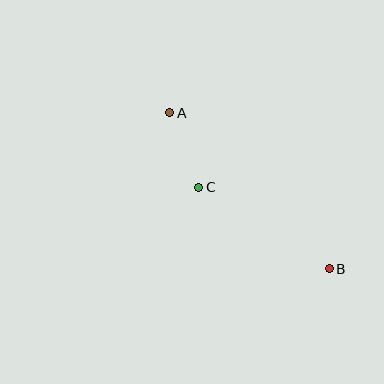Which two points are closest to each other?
Points A and C are closest to each other.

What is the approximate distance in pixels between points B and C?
The distance between B and C is approximately 154 pixels.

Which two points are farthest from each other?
Points A and B are farthest from each other.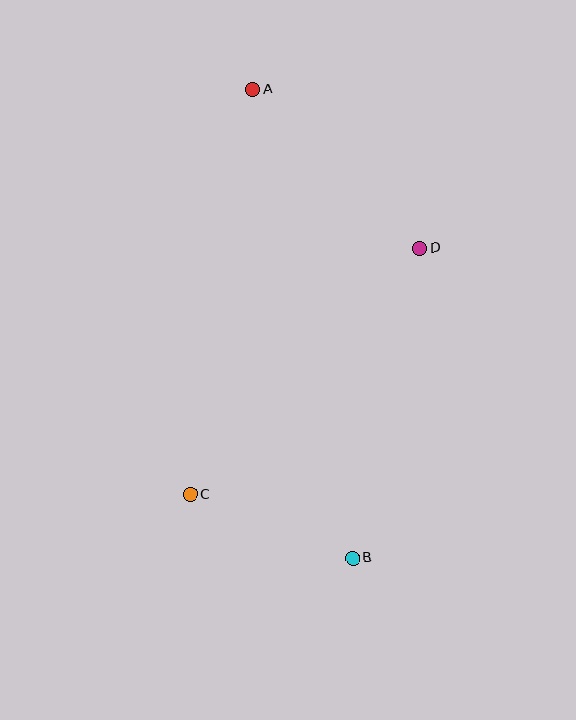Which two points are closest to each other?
Points B and C are closest to each other.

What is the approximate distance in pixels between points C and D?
The distance between C and D is approximately 336 pixels.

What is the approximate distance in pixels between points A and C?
The distance between A and C is approximately 410 pixels.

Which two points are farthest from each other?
Points A and B are farthest from each other.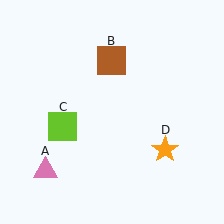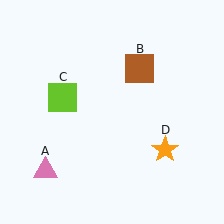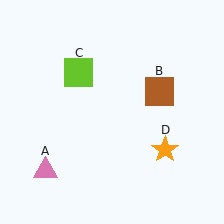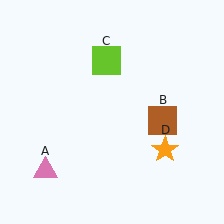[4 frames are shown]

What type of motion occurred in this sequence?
The brown square (object B), lime square (object C) rotated clockwise around the center of the scene.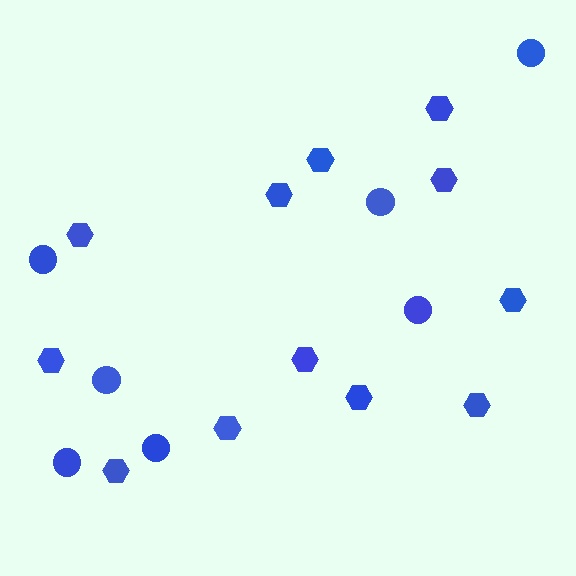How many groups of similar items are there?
There are 2 groups: one group of circles (7) and one group of hexagons (12).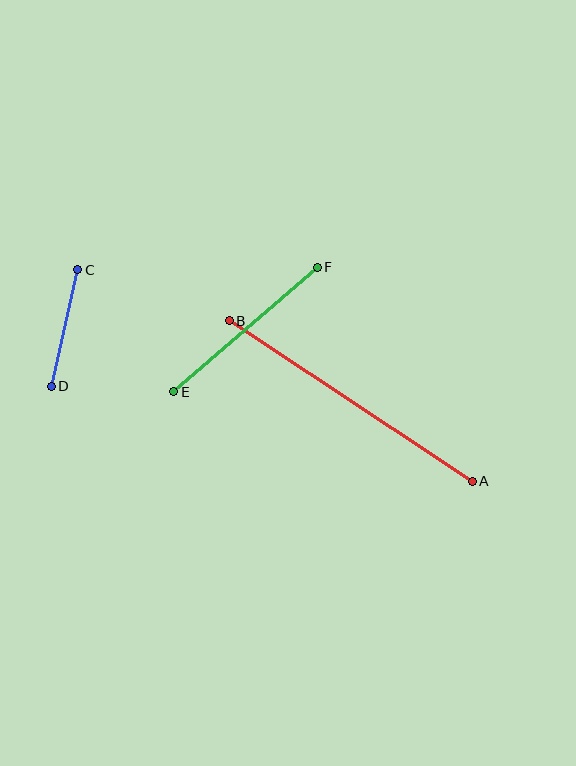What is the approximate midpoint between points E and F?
The midpoint is at approximately (245, 329) pixels.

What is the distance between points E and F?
The distance is approximately 190 pixels.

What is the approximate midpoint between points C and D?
The midpoint is at approximately (65, 328) pixels.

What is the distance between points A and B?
The distance is approximately 291 pixels.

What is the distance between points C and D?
The distance is approximately 119 pixels.